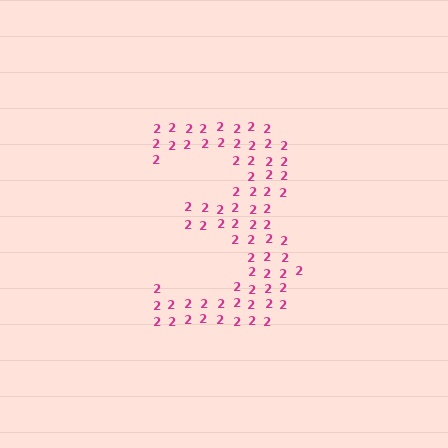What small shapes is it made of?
It is made of small digit 2's.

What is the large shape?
The large shape is the digit 3.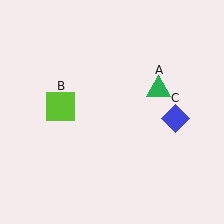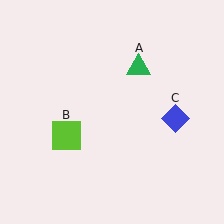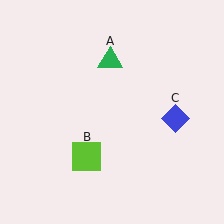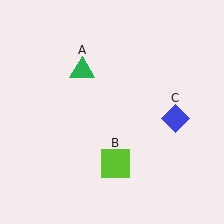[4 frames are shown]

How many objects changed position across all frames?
2 objects changed position: green triangle (object A), lime square (object B).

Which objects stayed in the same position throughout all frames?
Blue diamond (object C) remained stationary.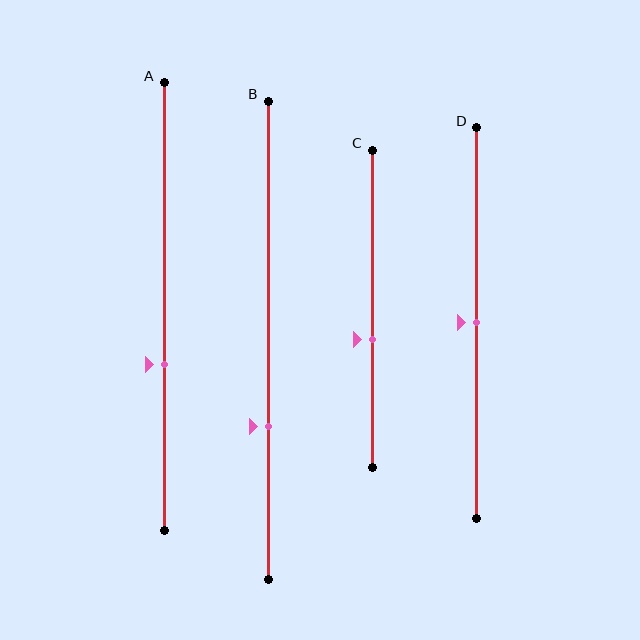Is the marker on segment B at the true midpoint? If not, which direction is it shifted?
No, the marker on segment B is shifted downward by about 18% of the segment length.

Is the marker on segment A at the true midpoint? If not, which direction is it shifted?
No, the marker on segment A is shifted downward by about 13% of the segment length.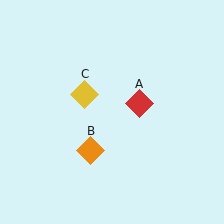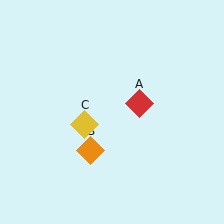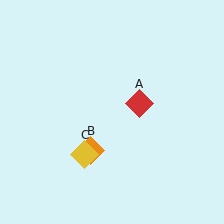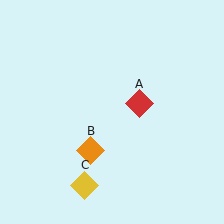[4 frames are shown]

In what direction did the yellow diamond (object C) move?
The yellow diamond (object C) moved down.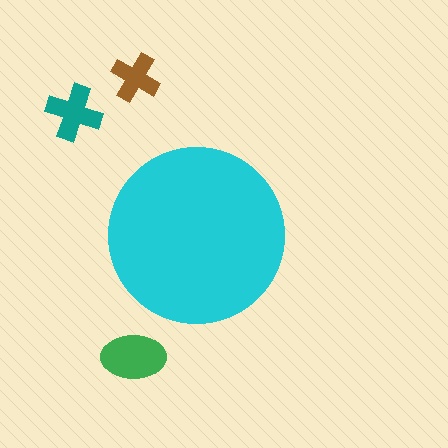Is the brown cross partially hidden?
No, the brown cross is fully visible.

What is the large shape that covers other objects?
A cyan circle.